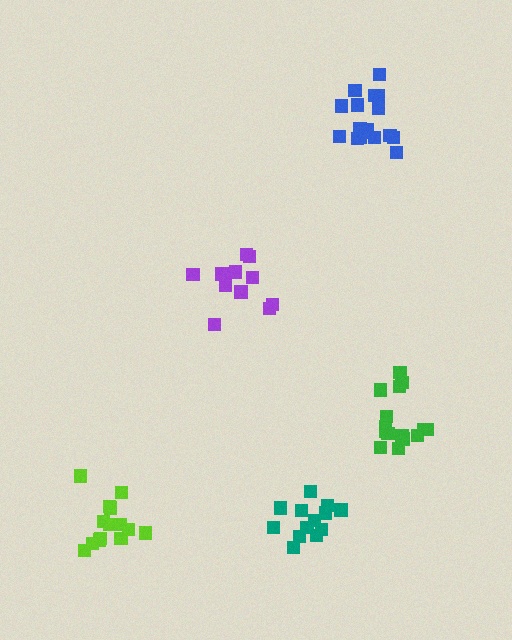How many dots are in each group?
Group 1: 17 dots, Group 2: 11 dots, Group 3: 14 dots, Group 4: 15 dots, Group 5: 13 dots (70 total).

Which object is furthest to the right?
The green cluster is rightmost.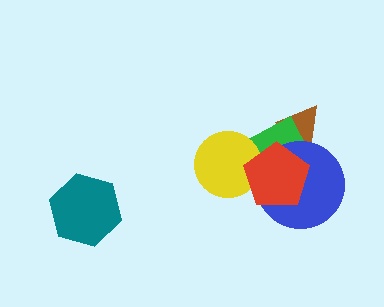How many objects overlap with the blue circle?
3 objects overlap with the blue circle.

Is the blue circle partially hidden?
Yes, it is partially covered by another shape.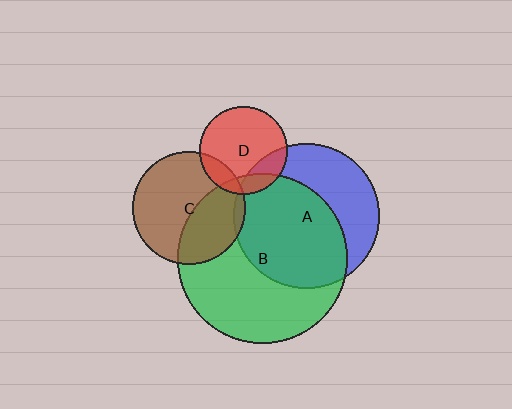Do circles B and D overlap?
Yes.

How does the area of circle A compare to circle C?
Approximately 1.7 times.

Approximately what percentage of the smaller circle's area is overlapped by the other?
Approximately 15%.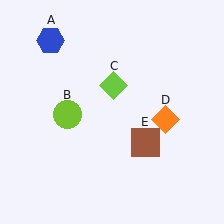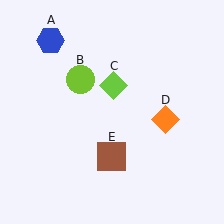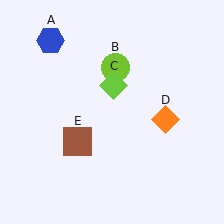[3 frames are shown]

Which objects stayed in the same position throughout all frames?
Blue hexagon (object A) and lime diamond (object C) and orange diamond (object D) remained stationary.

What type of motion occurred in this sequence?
The lime circle (object B), brown square (object E) rotated clockwise around the center of the scene.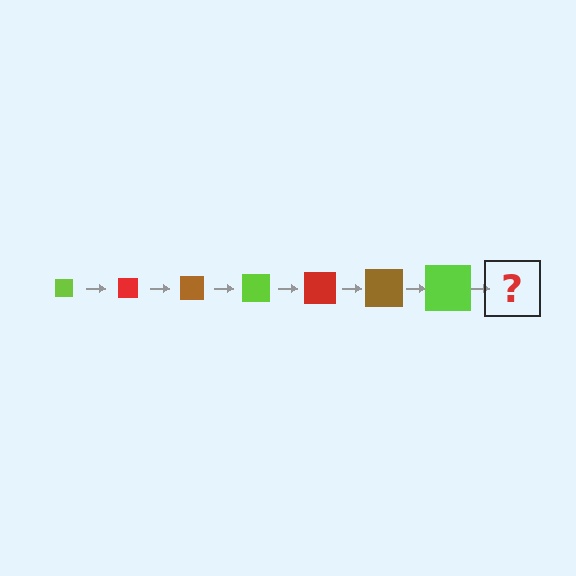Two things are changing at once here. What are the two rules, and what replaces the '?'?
The two rules are that the square grows larger each step and the color cycles through lime, red, and brown. The '?' should be a red square, larger than the previous one.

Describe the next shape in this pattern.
It should be a red square, larger than the previous one.